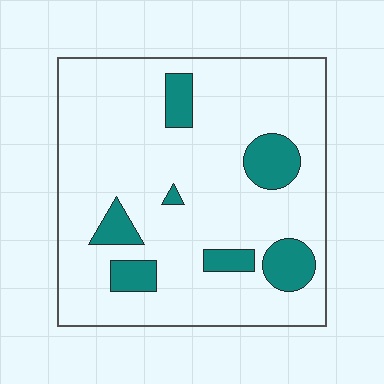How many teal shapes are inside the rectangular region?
7.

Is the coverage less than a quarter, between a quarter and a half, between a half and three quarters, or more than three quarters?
Less than a quarter.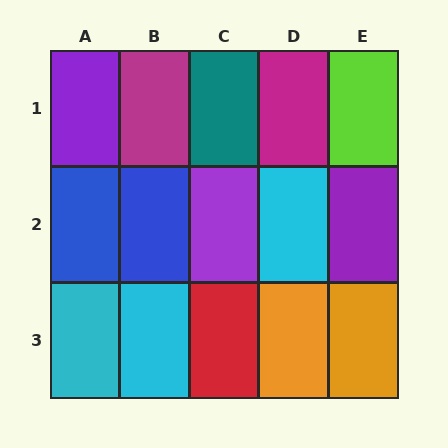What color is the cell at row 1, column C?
Teal.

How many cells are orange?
2 cells are orange.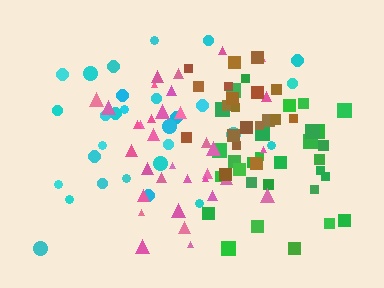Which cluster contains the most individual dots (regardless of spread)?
Pink (35).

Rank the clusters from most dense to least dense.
brown, green, pink, cyan.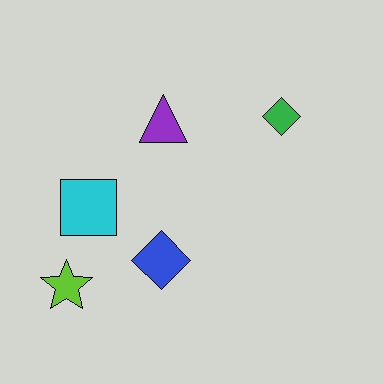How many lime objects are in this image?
There is 1 lime object.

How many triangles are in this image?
There is 1 triangle.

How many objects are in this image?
There are 5 objects.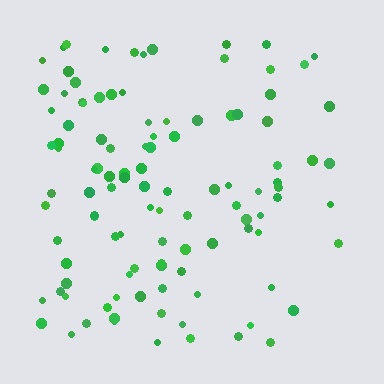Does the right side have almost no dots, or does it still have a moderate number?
Still a moderate number, just noticeably fewer than the left.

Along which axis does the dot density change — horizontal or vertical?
Horizontal.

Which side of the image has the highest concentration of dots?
The left.